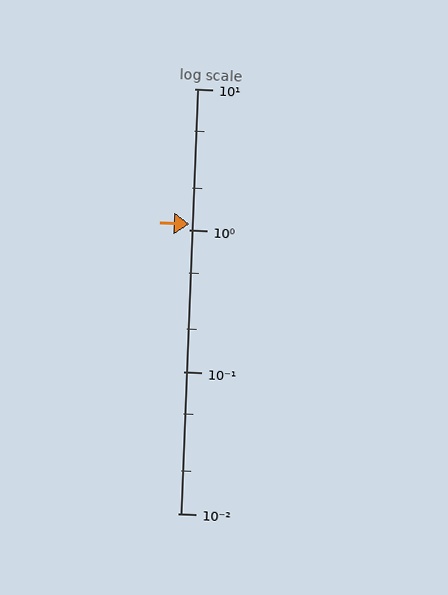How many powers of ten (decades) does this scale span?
The scale spans 3 decades, from 0.01 to 10.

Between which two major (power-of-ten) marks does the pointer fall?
The pointer is between 1 and 10.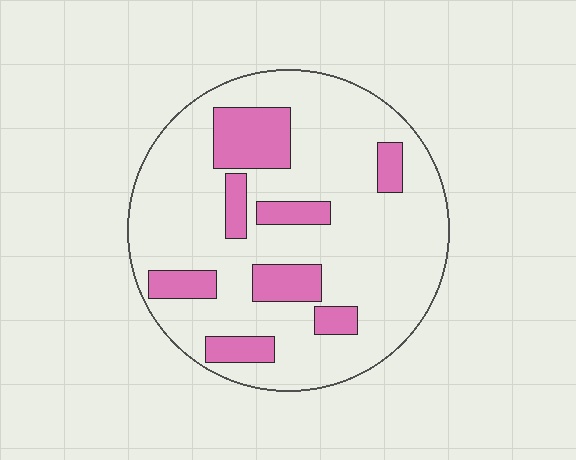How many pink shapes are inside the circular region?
8.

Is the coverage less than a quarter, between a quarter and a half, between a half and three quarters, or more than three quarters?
Less than a quarter.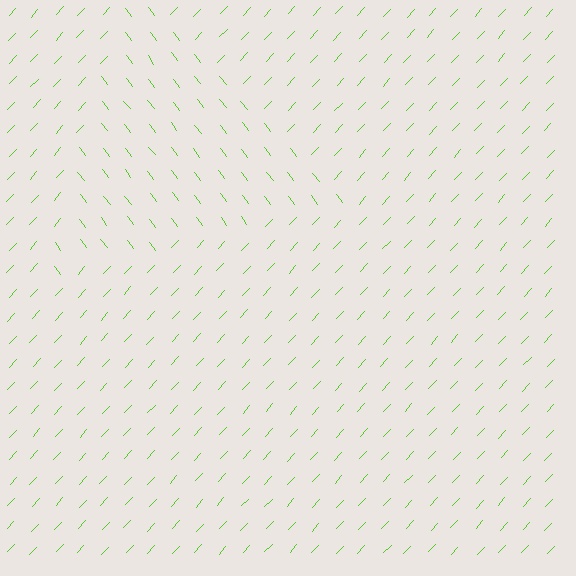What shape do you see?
I see a triangle.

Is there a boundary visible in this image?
Yes, there is a texture boundary formed by a change in line orientation.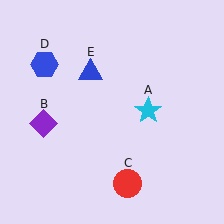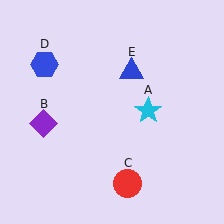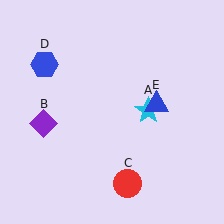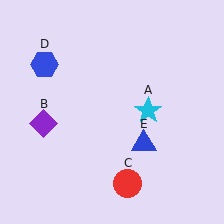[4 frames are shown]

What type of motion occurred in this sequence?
The blue triangle (object E) rotated clockwise around the center of the scene.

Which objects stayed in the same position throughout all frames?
Cyan star (object A) and purple diamond (object B) and red circle (object C) and blue hexagon (object D) remained stationary.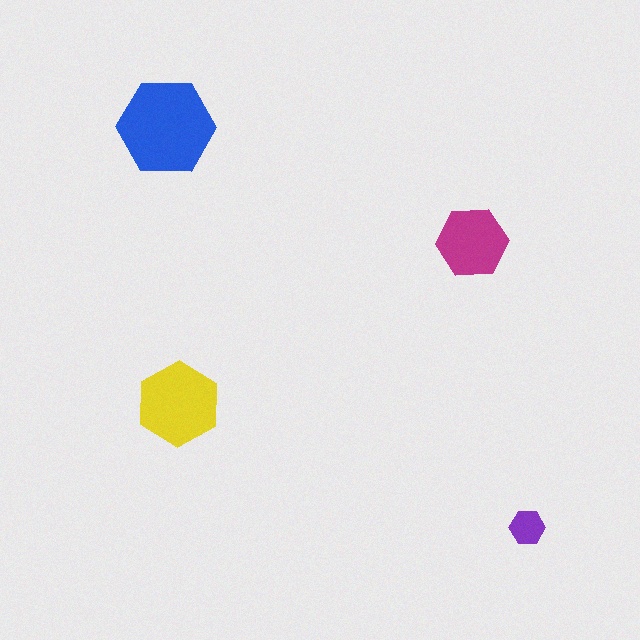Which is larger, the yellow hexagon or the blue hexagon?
The blue one.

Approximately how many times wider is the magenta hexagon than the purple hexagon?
About 2 times wider.